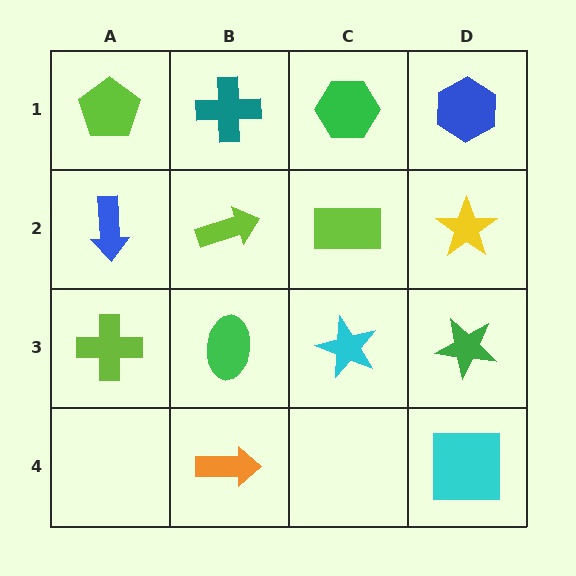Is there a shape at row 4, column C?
No, that cell is empty.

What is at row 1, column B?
A teal cross.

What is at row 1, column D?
A blue hexagon.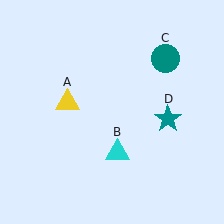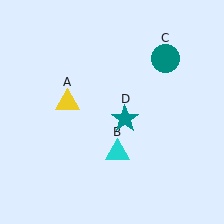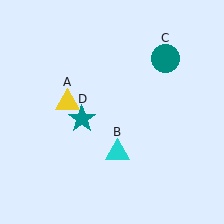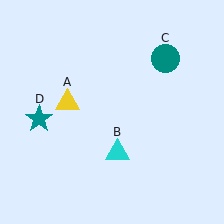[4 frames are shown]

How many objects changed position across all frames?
1 object changed position: teal star (object D).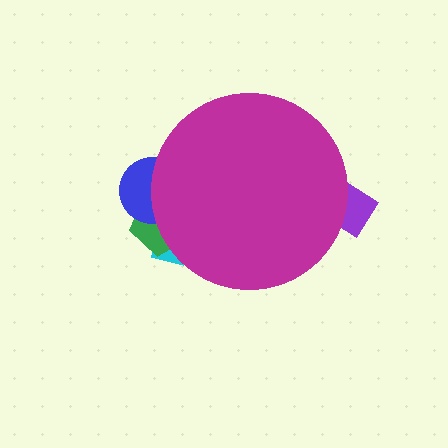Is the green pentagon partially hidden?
Yes, the green pentagon is partially hidden behind the magenta circle.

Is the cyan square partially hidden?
Yes, the cyan square is partially hidden behind the magenta circle.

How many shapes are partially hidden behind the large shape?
4 shapes are partially hidden.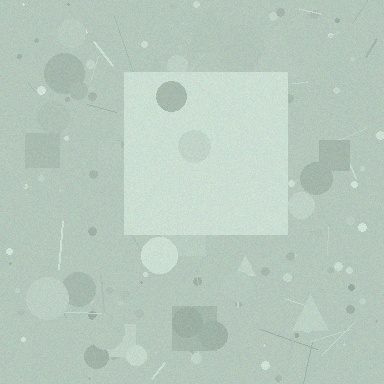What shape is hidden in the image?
A square is hidden in the image.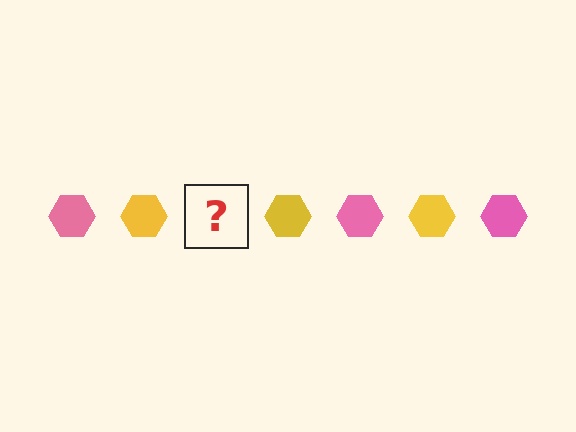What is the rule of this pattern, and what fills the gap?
The rule is that the pattern cycles through pink, yellow hexagons. The gap should be filled with a pink hexagon.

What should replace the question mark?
The question mark should be replaced with a pink hexagon.